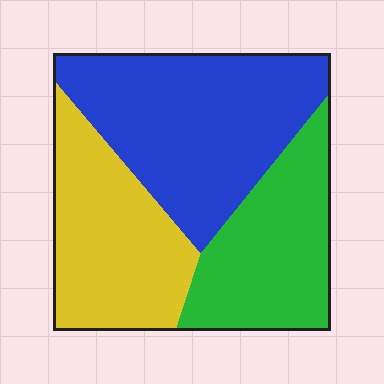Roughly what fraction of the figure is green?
Green takes up between a quarter and a half of the figure.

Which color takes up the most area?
Blue, at roughly 40%.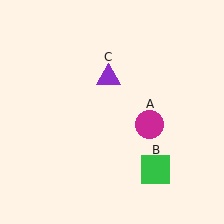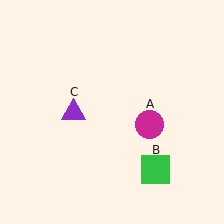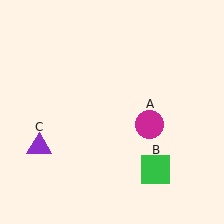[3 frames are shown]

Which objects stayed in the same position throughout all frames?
Magenta circle (object A) and green square (object B) remained stationary.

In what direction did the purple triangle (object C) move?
The purple triangle (object C) moved down and to the left.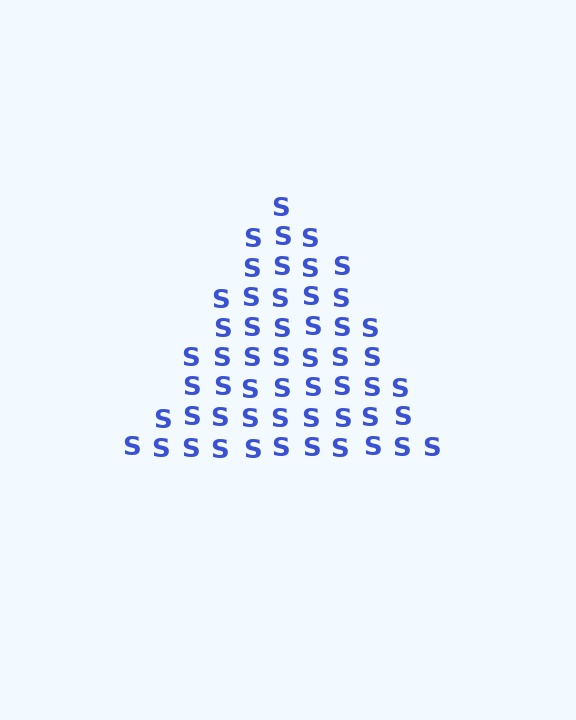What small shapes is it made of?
It is made of small letter S's.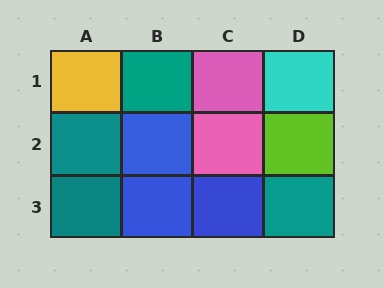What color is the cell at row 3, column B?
Blue.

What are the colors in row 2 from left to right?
Teal, blue, pink, lime.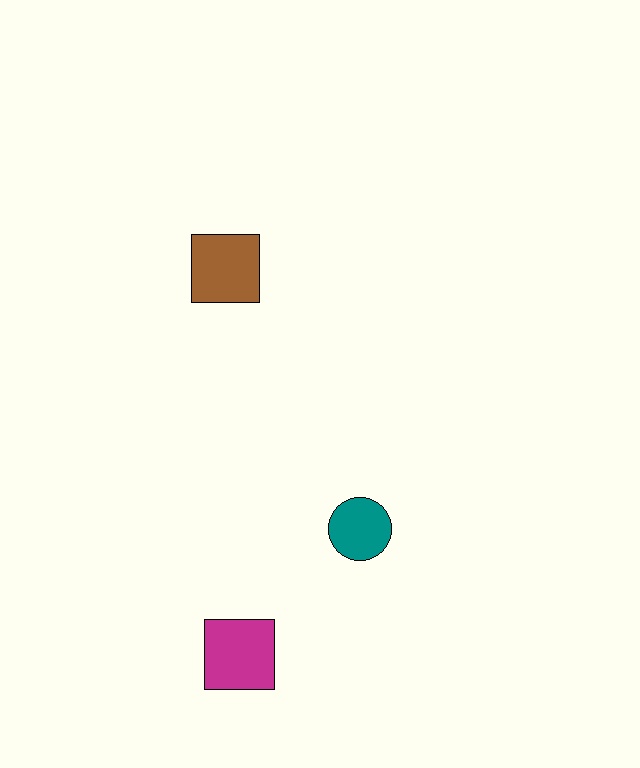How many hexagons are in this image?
There are no hexagons.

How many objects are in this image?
There are 3 objects.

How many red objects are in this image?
There are no red objects.